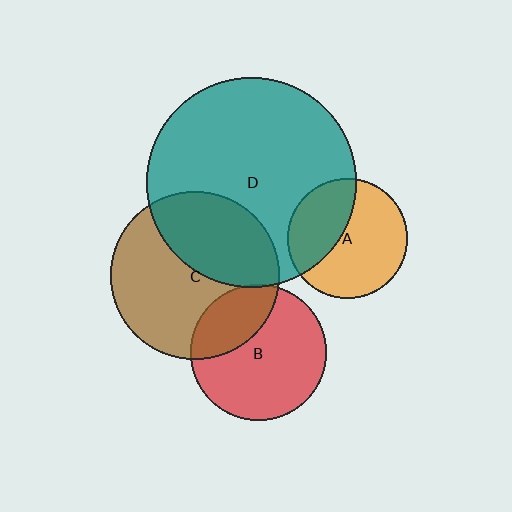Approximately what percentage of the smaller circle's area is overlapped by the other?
Approximately 40%.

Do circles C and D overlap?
Yes.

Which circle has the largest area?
Circle D (teal).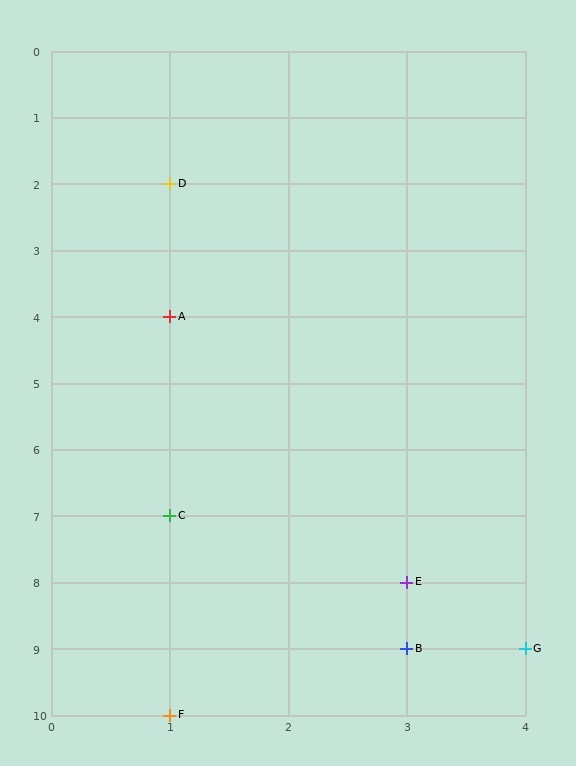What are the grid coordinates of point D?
Point D is at grid coordinates (1, 2).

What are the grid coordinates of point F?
Point F is at grid coordinates (1, 10).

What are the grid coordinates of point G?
Point G is at grid coordinates (4, 9).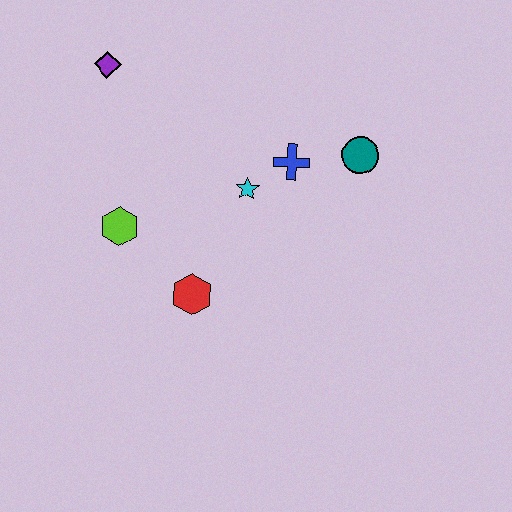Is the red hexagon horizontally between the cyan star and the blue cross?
No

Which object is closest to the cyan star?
The blue cross is closest to the cyan star.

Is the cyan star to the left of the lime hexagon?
No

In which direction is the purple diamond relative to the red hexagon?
The purple diamond is above the red hexagon.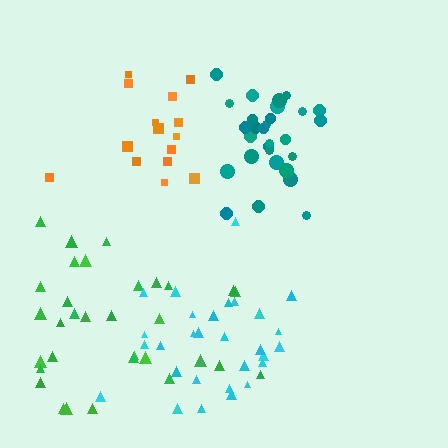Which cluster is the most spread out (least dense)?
Green.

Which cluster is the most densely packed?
Teal.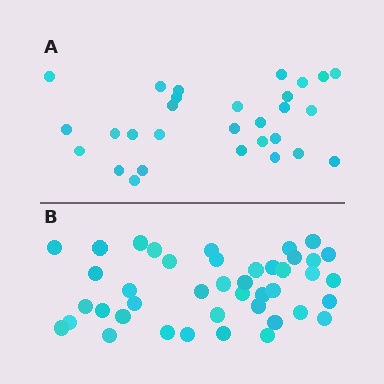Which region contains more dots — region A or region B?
Region B (the bottom region) has more dots.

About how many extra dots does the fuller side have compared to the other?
Region B has approximately 15 more dots than region A.